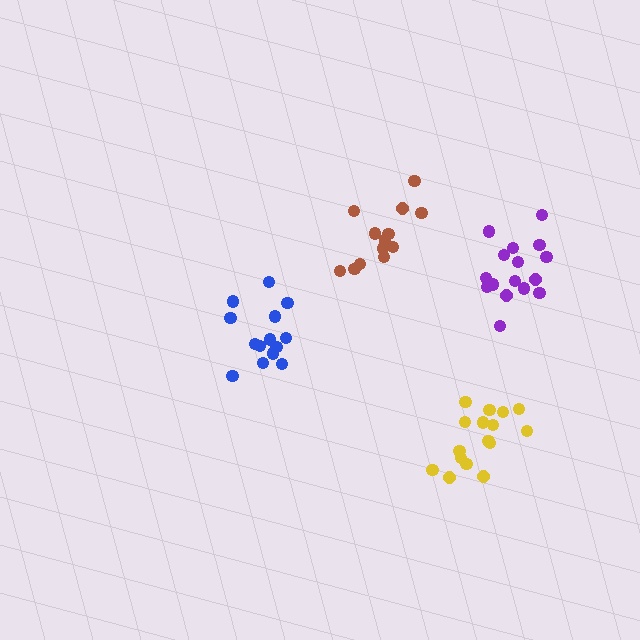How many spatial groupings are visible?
There are 4 spatial groupings.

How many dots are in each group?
Group 1: 14 dots, Group 2: 16 dots, Group 3: 13 dots, Group 4: 16 dots (59 total).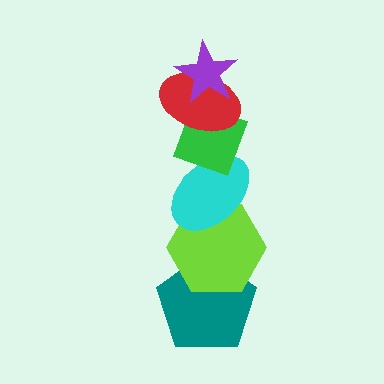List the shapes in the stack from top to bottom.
From top to bottom: the purple star, the red ellipse, the green diamond, the cyan ellipse, the lime hexagon, the teal pentagon.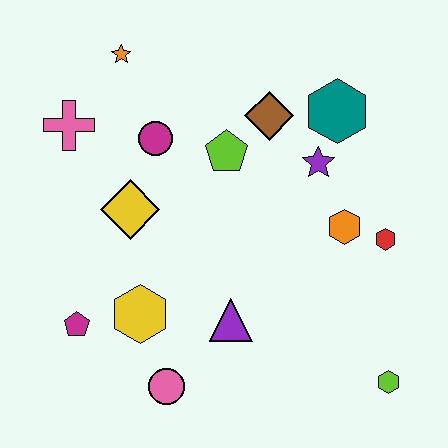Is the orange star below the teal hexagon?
No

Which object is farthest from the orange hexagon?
The pink cross is farthest from the orange hexagon.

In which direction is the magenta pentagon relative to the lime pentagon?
The magenta pentagon is below the lime pentagon.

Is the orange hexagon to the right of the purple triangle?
Yes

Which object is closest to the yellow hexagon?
The magenta pentagon is closest to the yellow hexagon.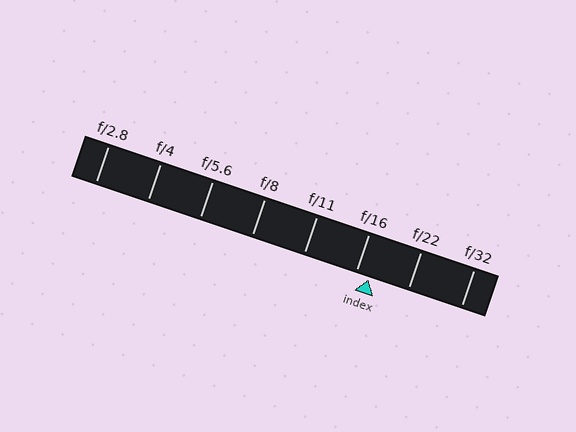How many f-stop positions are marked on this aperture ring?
There are 8 f-stop positions marked.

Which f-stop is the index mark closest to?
The index mark is closest to f/16.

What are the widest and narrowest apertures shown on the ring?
The widest aperture shown is f/2.8 and the narrowest is f/32.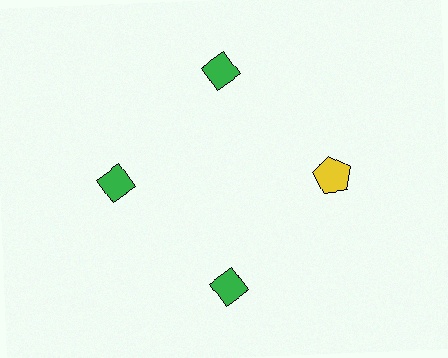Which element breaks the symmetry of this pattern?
The yellow pentagon at roughly the 3 o'clock position breaks the symmetry. All other shapes are green diamonds.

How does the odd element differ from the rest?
It differs in both color (yellow instead of green) and shape (pentagon instead of diamond).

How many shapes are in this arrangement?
There are 4 shapes arranged in a ring pattern.